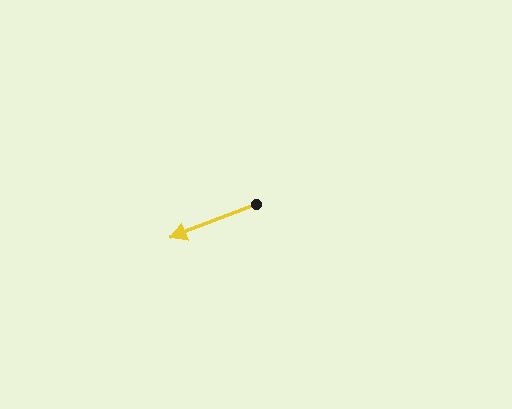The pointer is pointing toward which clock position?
Roughly 8 o'clock.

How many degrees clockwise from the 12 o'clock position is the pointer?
Approximately 249 degrees.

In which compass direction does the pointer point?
West.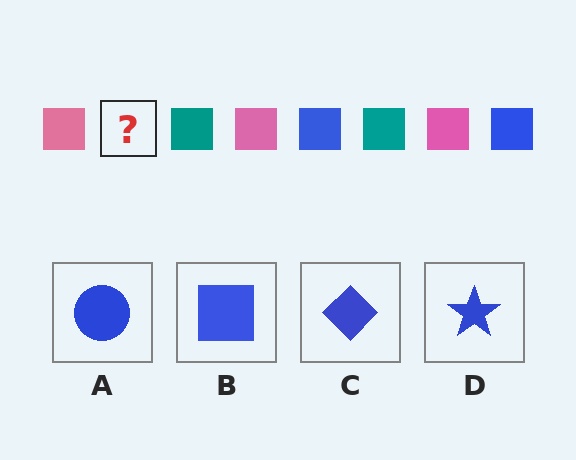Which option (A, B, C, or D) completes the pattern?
B.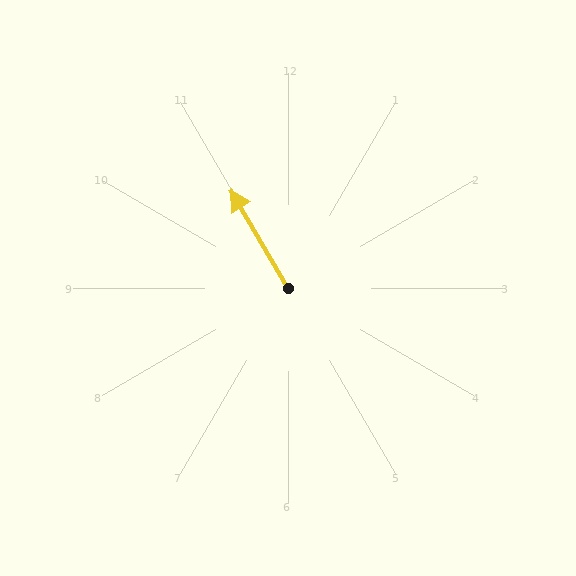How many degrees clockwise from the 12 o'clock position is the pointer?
Approximately 330 degrees.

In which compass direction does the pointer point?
Northwest.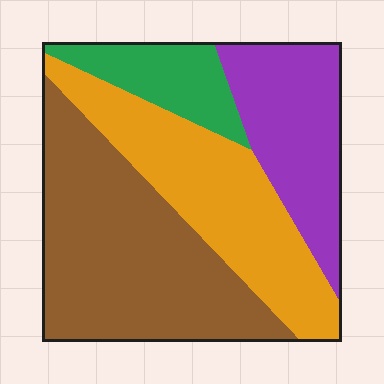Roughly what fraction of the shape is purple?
Purple covers 21% of the shape.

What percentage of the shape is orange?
Orange takes up about one quarter (1/4) of the shape.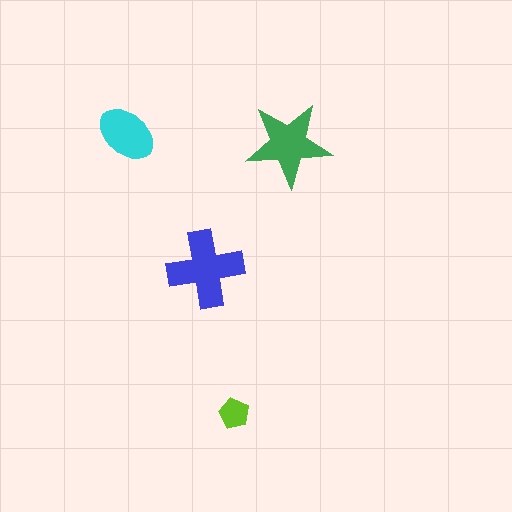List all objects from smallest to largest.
The lime pentagon, the cyan ellipse, the green star, the blue cross.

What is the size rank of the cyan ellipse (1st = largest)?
3rd.